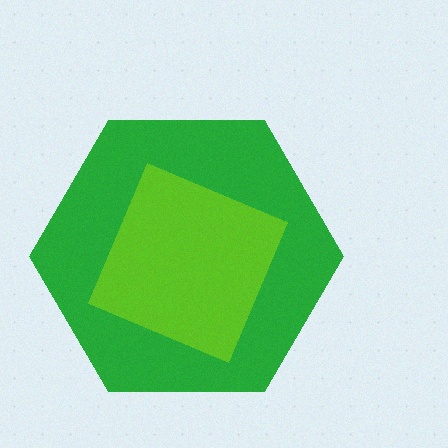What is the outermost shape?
The green hexagon.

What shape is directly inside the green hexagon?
The lime diamond.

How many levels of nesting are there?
2.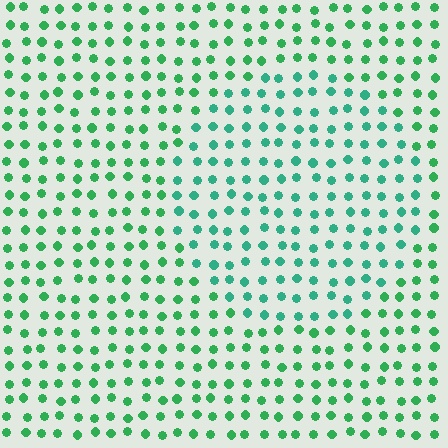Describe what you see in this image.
The image is filled with small green elements in a uniform arrangement. A circle-shaped region is visible where the elements are tinted to a slightly different hue, forming a subtle color boundary.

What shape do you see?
I see a circle.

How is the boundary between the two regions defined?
The boundary is defined purely by a slight shift in hue (about 24 degrees). Spacing, size, and orientation are identical on both sides.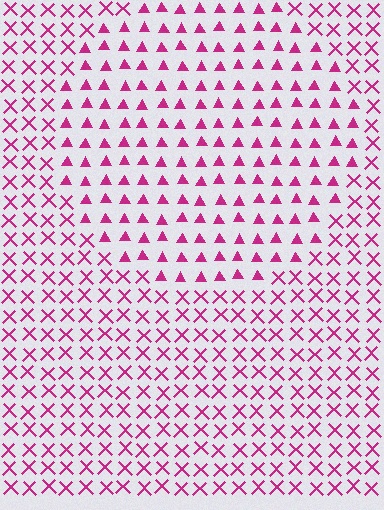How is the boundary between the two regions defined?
The boundary is defined by a change in element shape: triangles inside vs. X marks outside. All elements share the same color and spacing.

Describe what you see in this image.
The image is filled with small magenta elements arranged in a uniform grid. A circle-shaped region contains triangles, while the surrounding area contains X marks. The boundary is defined purely by the change in element shape.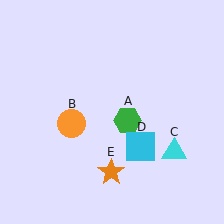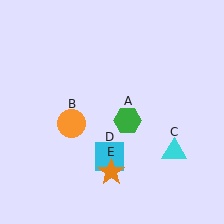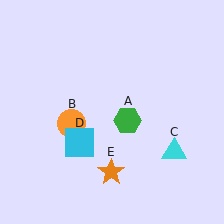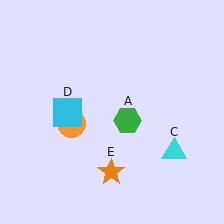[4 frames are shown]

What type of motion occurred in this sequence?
The cyan square (object D) rotated clockwise around the center of the scene.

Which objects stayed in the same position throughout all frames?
Green hexagon (object A) and orange circle (object B) and cyan triangle (object C) and orange star (object E) remained stationary.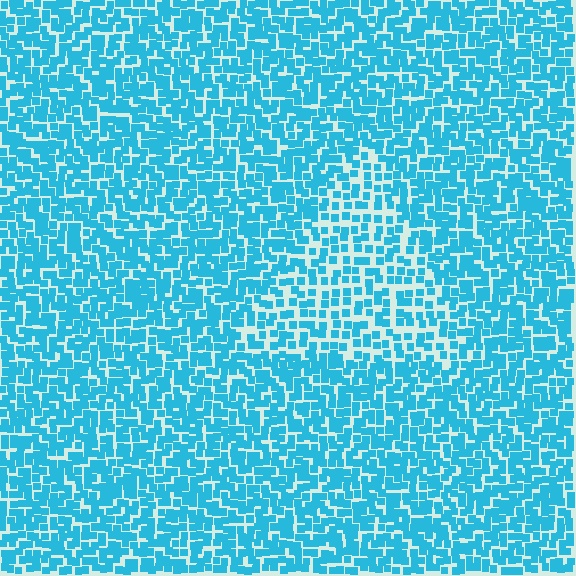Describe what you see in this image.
The image contains small cyan elements arranged at two different densities. A triangle-shaped region is visible where the elements are less densely packed than the surrounding area.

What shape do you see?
I see a triangle.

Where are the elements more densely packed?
The elements are more densely packed outside the triangle boundary.